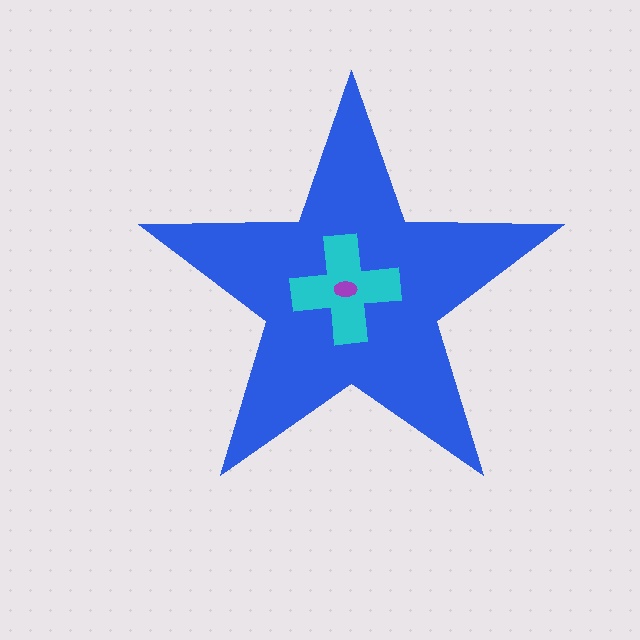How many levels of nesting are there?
3.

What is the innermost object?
The purple ellipse.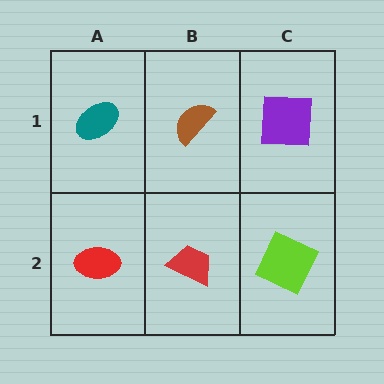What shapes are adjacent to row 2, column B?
A brown semicircle (row 1, column B), a red ellipse (row 2, column A), a lime square (row 2, column C).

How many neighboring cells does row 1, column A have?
2.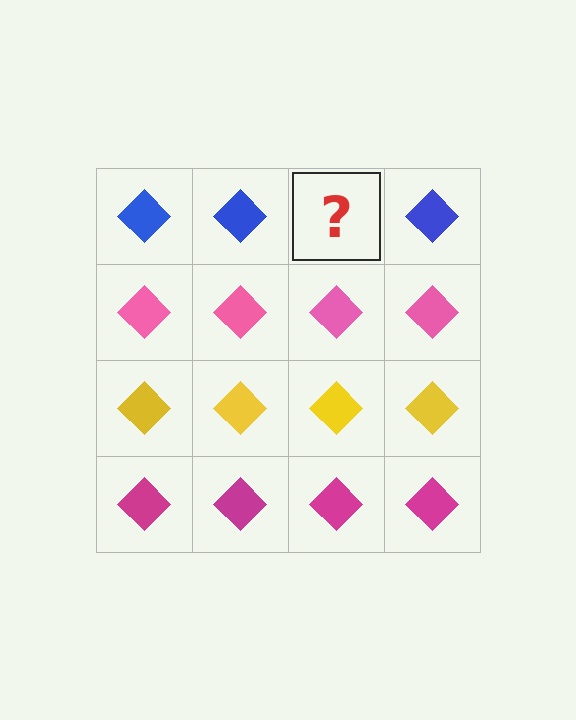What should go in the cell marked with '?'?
The missing cell should contain a blue diamond.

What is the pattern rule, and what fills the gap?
The rule is that each row has a consistent color. The gap should be filled with a blue diamond.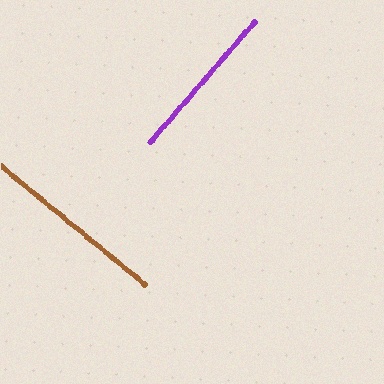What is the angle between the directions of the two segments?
Approximately 88 degrees.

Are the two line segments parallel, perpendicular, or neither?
Perpendicular — they meet at approximately 88°.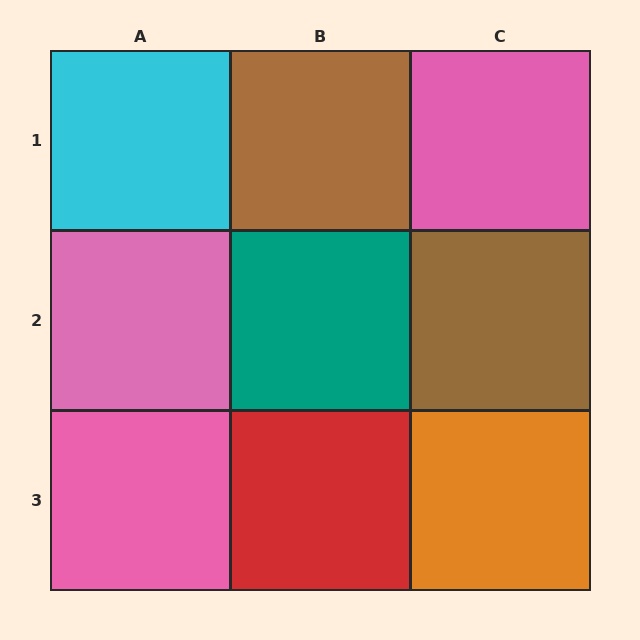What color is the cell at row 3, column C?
Orange.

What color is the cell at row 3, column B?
Red.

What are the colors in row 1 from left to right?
Cyan, brown, pink.